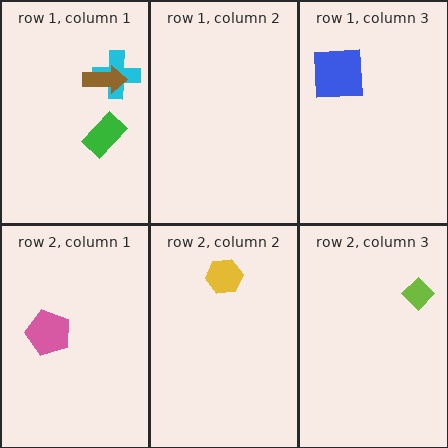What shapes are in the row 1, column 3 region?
The blue square.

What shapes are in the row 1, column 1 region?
The cyan cross, the brown arrow, the green rectangle.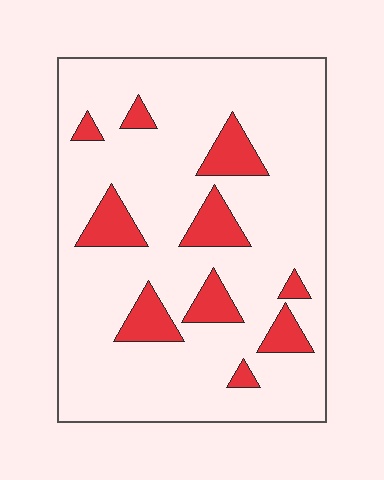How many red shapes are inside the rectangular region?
10.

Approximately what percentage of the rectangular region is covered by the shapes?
Approximately 15%.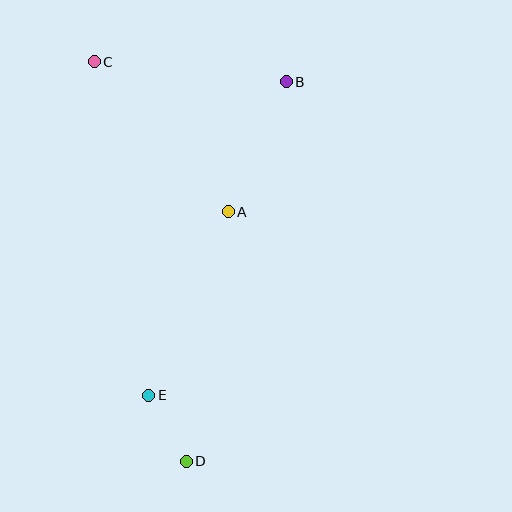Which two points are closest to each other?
Points D and E are closest to each other.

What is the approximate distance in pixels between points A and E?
The distance between A and E is approximately 200 pixels.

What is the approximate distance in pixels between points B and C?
The distance between B and C is approximately 193 pixels.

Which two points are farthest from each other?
Points C and D are farthest from each other.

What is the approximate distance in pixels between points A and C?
The distance between A and C is approximately 201 pixels.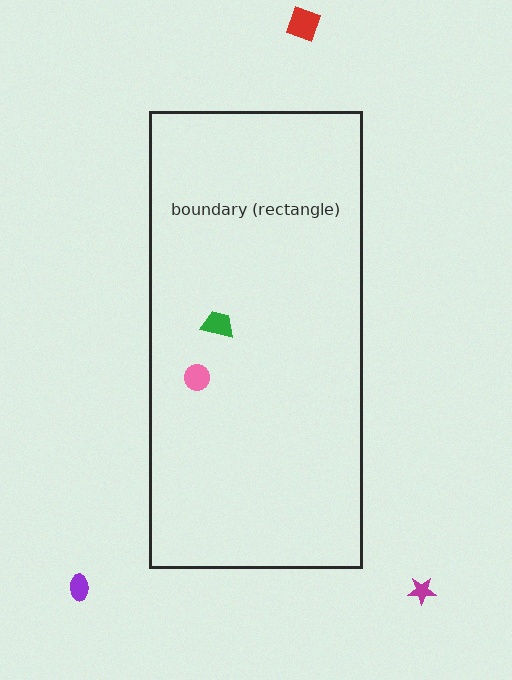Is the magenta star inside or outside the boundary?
Outside.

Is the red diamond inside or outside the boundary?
Outside.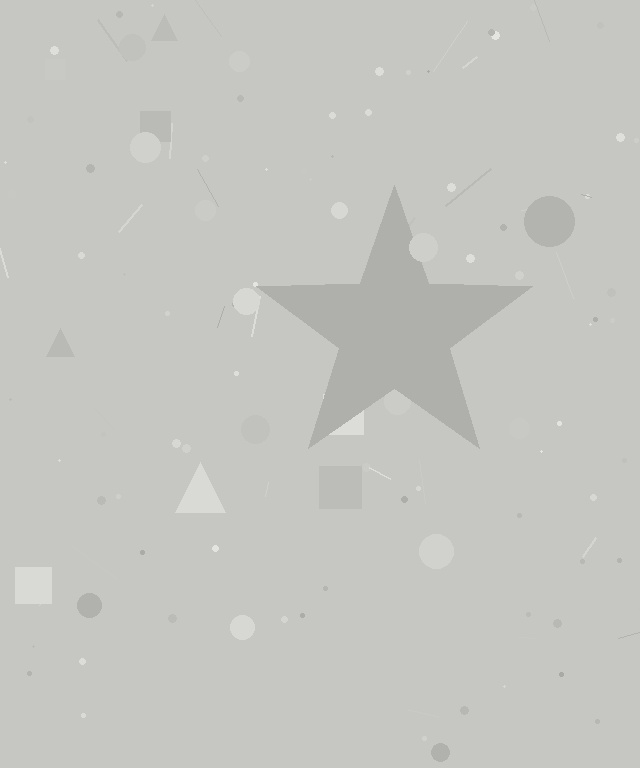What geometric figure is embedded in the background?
A star is embedded in the background.